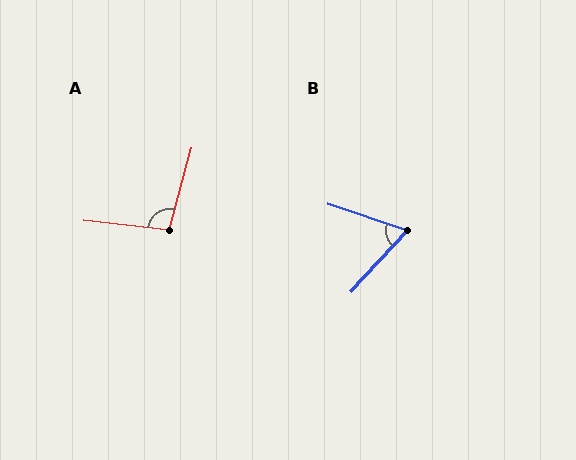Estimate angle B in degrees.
Approximately 66 degrees.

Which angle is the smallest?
B, at approximately 66 degrees.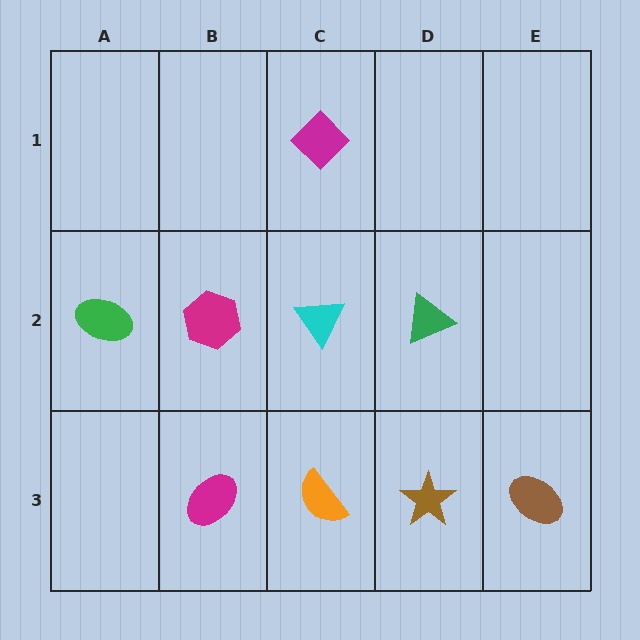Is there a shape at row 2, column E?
No, that cell is empty.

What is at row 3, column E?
A brown ellipse.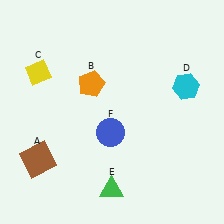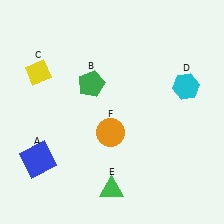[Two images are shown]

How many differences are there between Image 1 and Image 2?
There are 3 differences between the two images.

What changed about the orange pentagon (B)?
In Image 1, B is orange. In Image 2, it changed to green.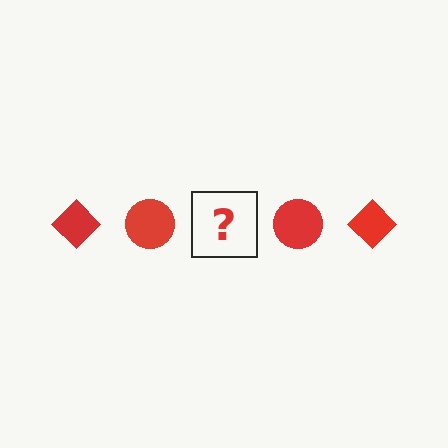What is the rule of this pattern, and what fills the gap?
The rule is that the pattern cycles through diamond, circle shapes in red. The gap should be filled with a red diamond.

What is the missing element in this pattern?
The missing element is a red diamond.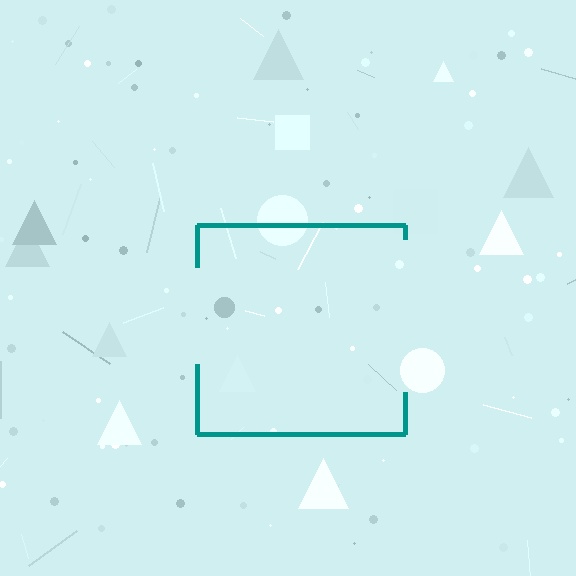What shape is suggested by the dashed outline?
The dashed outline suggests a square.